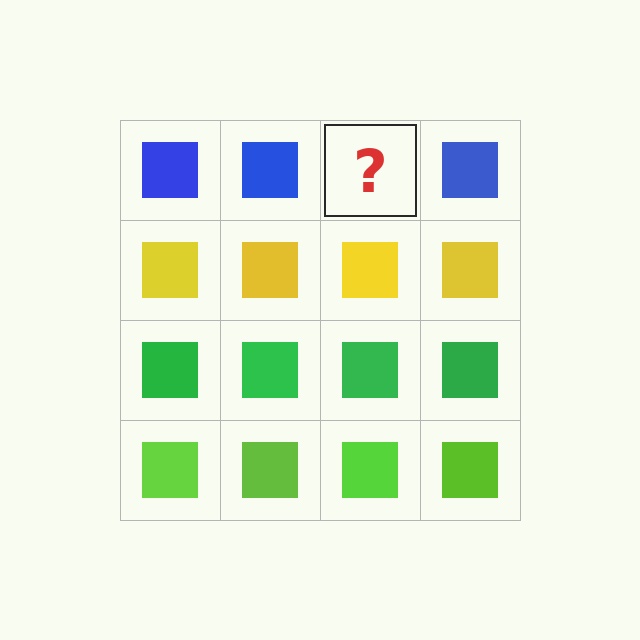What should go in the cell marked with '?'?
The missing cell should contain a blue square.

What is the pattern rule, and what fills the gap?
The rule is that each row has a consistent color. The gap should be filled with a blue square.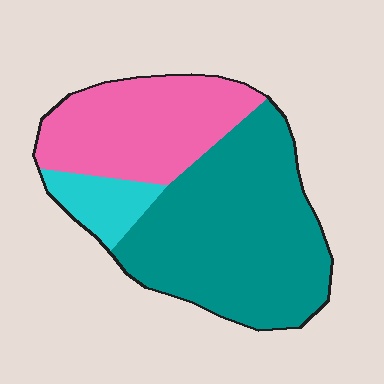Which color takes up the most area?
Teal, at roughly 55%.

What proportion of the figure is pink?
Pink covers 33% of the figure.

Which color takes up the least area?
Cyan, at roughly 10%.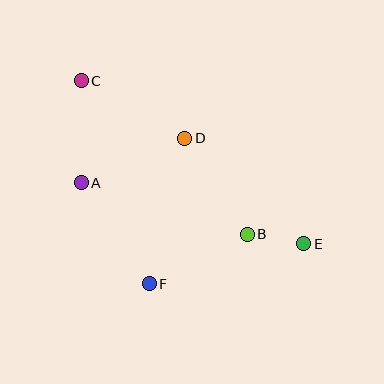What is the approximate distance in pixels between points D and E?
The distance between D and E is approximately 159 pixels.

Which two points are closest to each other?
Points B and E are closest to each other.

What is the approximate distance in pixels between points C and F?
The distance between C and F is approximately 214 pixels.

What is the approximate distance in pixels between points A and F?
The distance between A and F is approximately 121 pixels.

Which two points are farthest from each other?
Points C and E are farthest from each other.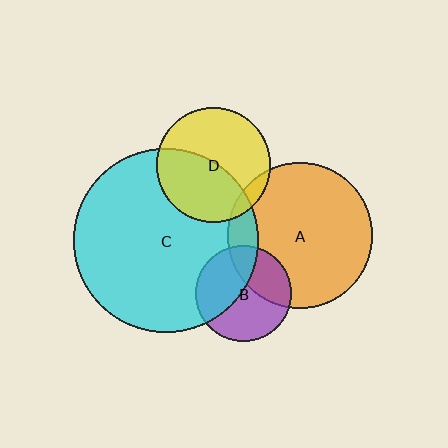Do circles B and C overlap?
Yes.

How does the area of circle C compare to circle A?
Approximately 1.6 times.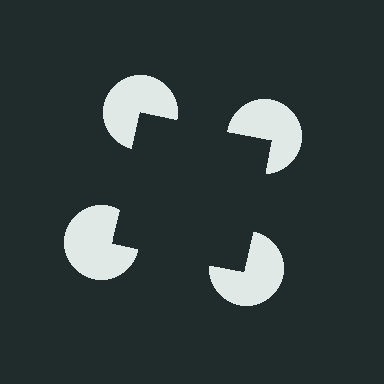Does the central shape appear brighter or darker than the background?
It typically appears slightly darker than the background, even though no actual brightness change is drawn.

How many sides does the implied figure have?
4 sides.